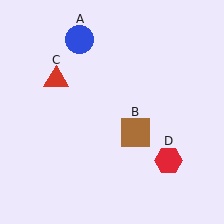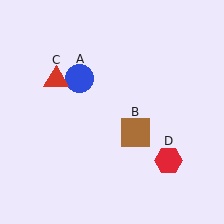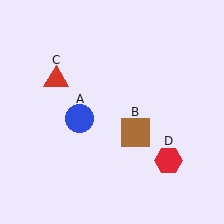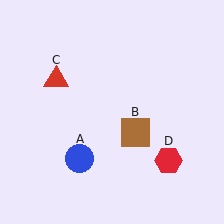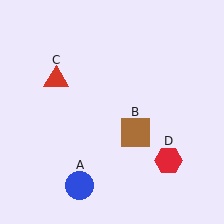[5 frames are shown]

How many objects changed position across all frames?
1 object changed position: blue circle (object A).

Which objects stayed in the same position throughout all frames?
Brown square (object B) and red triangle (object C) and red hexagon (object D) remained stationary.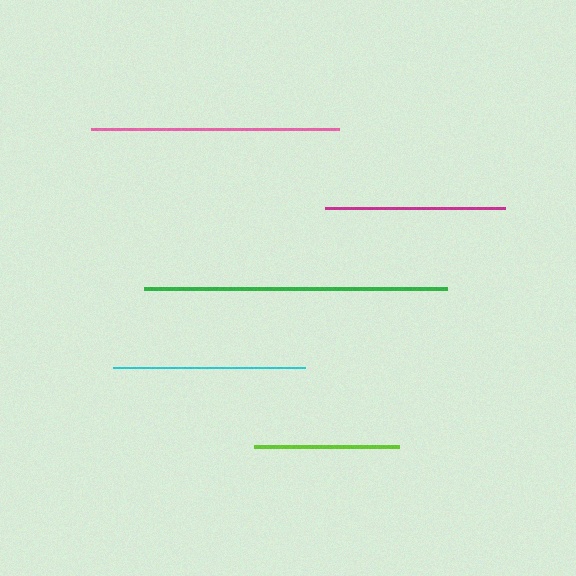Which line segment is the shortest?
The lime line is the shortest at approximately 145 pixels.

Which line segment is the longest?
The green line is the longest at approximately 303 pixels.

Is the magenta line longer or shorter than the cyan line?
The cyan line is longer than the magenta line.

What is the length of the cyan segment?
The cyan segment is approximately 192 pixels long.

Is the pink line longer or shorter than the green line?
The green line is longer than the pink line.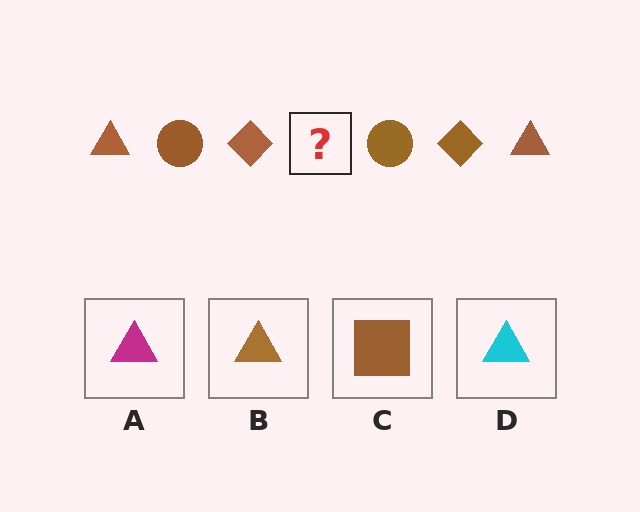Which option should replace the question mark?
Option B.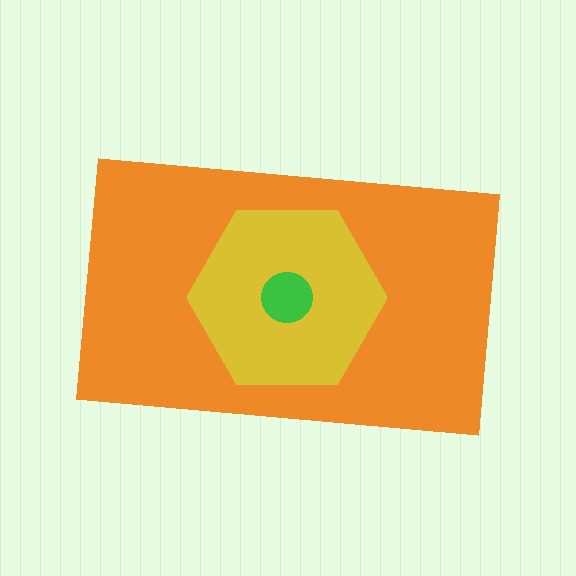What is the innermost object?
The green circle.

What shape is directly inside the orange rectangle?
The yellow hexagon.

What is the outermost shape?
The orange rectangle.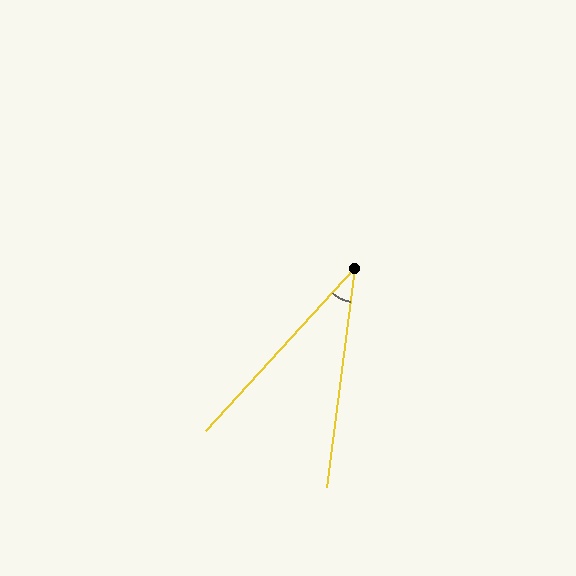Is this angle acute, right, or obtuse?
It is acute.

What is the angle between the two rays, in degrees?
Approximately 35 degrees.